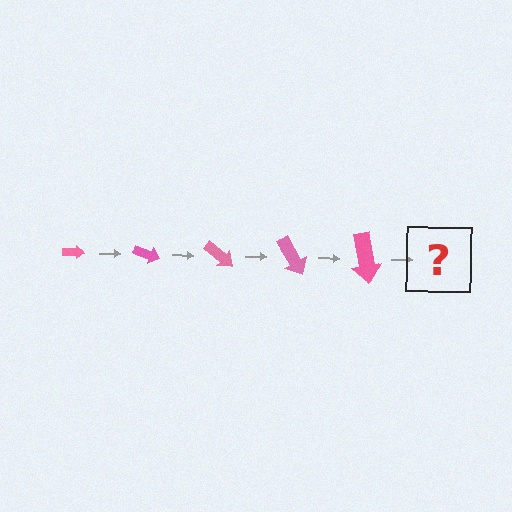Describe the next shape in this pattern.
It should be an arrow, larger than the previous one and rotated 100 degrees from the start.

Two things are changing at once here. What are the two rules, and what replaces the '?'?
The two rules are that the arrow grows larger each step and it rotates 20 degrees each step. The '?' should be an arrow, larger than the previous one and rotated 100 degrees from the start.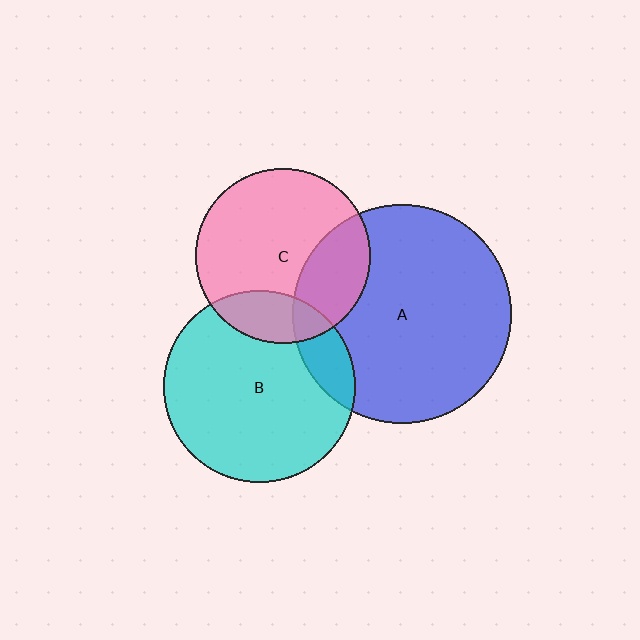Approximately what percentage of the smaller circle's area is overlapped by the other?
Approximately 25%.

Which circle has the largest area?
Circle A (blue).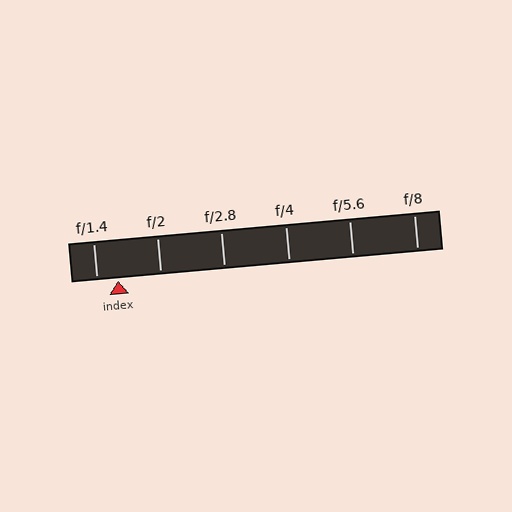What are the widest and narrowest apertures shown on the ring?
The widest aperture shown is f/1.4 and the narrowest is f/8.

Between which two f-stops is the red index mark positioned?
The index mark is between f/1.4 and f/2.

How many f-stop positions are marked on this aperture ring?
There are 6 f-stop positions marked.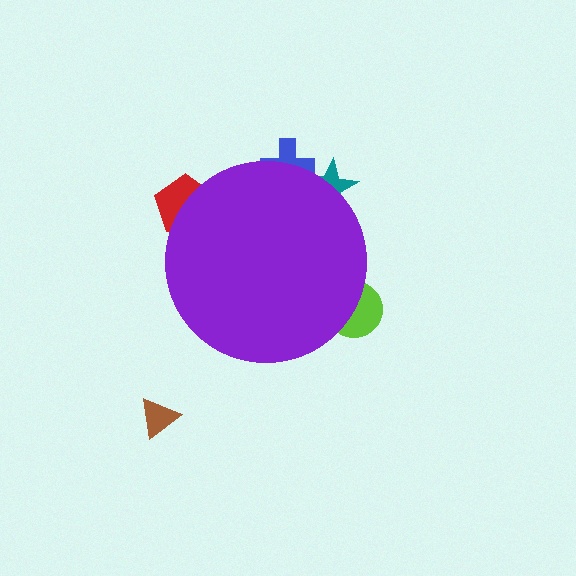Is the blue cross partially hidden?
Yes, the blue cross is partially hidden behind the purple circle.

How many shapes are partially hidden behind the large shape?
4 shapes are partially hidden.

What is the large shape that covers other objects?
A purple circle.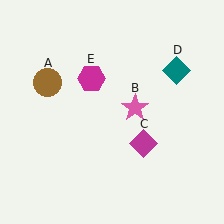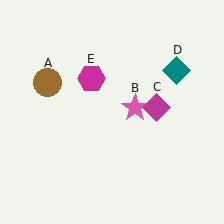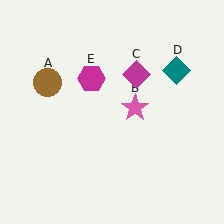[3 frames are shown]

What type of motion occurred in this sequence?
The magenta diamond (object C) rotated counterclockwise around the center of the scene.